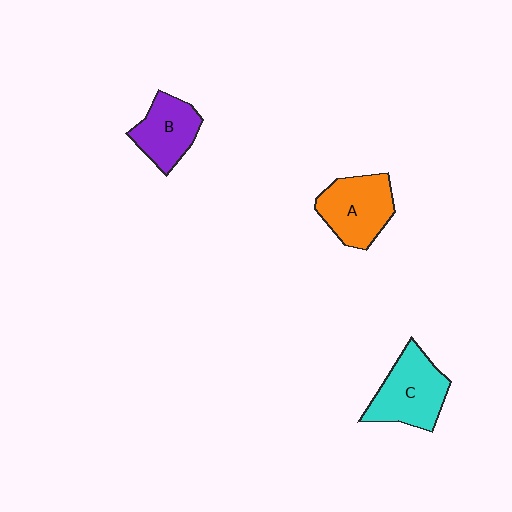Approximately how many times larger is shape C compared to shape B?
Approximately 1.3 times.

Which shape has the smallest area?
Shape B (purple).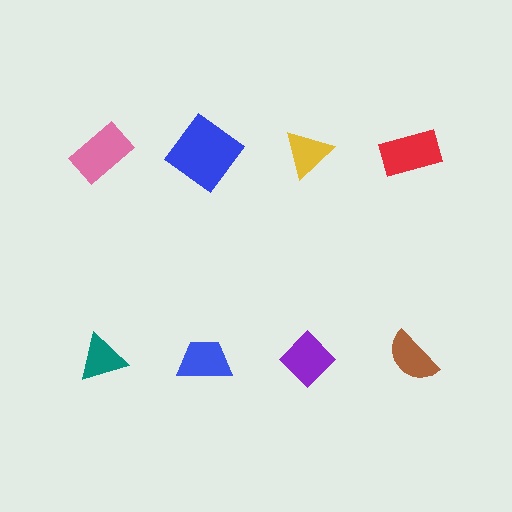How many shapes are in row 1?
4 shapes.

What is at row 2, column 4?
A brown semicircle.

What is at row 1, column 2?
A blue diamond.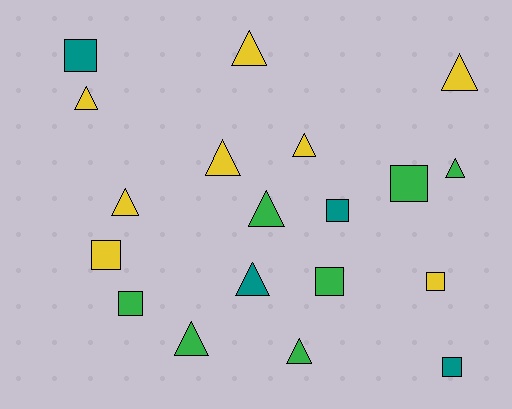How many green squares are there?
There are 3 green squares.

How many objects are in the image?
There are 19 objects.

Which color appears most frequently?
Yellow, with 8 objects.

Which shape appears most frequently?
Triangle, with 11 objects.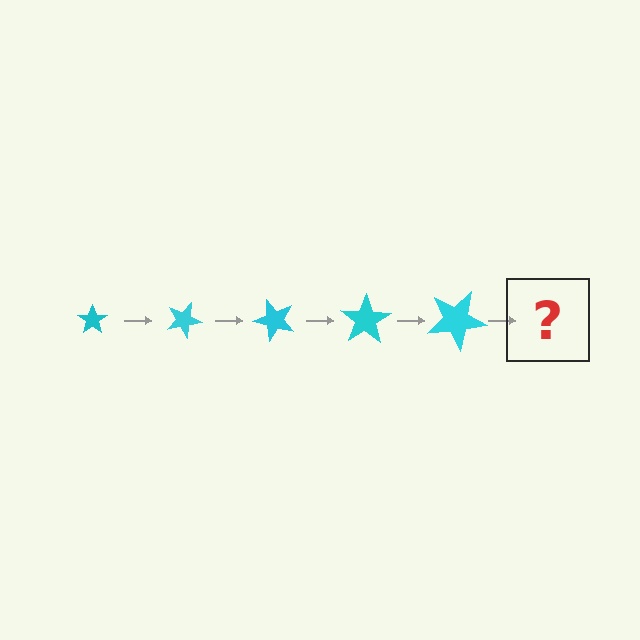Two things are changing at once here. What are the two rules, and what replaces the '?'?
The two rules are that the star grows larger each step and it rotates 25 degrees each step. The '?' should be a star, larger than the previous one and rotated 125 degrees from the start.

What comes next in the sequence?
The next element should be a star, larger than the previous one and rotated 125 degrees from the start.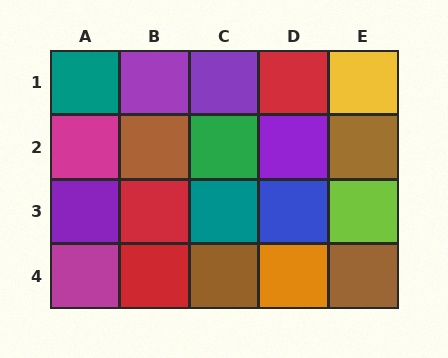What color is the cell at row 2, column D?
Purple.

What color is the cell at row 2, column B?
Brown.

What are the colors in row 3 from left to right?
Purple, red, teal, blue, lime.